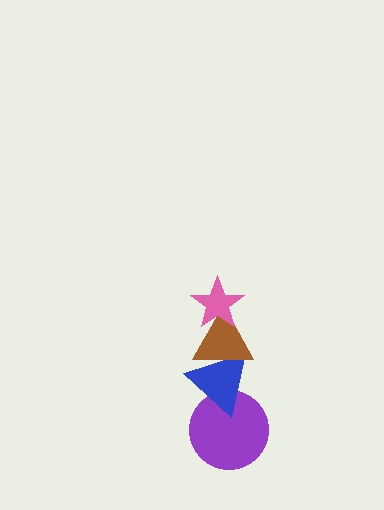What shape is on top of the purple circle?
The blue triangle is on top of the purple circle.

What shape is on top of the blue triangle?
The brown triangle is on top of the blue triangle.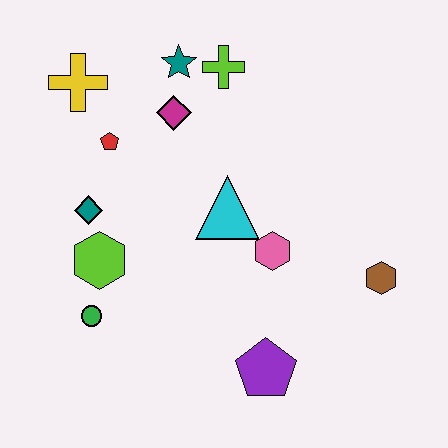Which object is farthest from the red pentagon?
The brown hexagon is farthest from the red pentagon.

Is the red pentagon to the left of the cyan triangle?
Yes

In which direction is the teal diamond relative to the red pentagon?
The teal diamond is below the red pentagon.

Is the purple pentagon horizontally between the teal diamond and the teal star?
No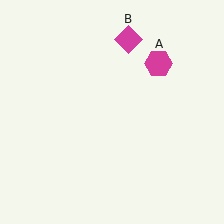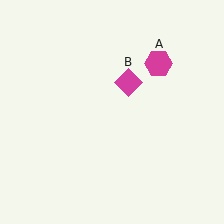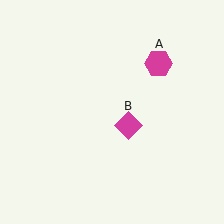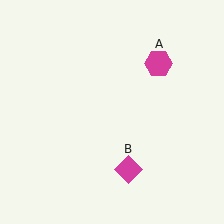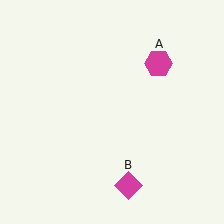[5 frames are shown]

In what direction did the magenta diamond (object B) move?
The magenta diamond (object B) moved down.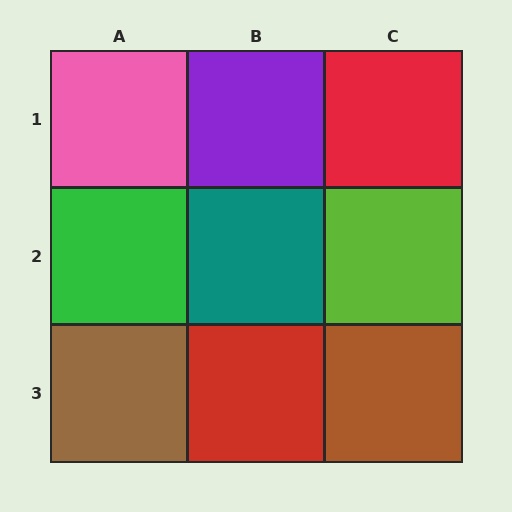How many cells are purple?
1 cell is purple.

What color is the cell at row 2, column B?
Teal.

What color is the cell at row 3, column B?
Red.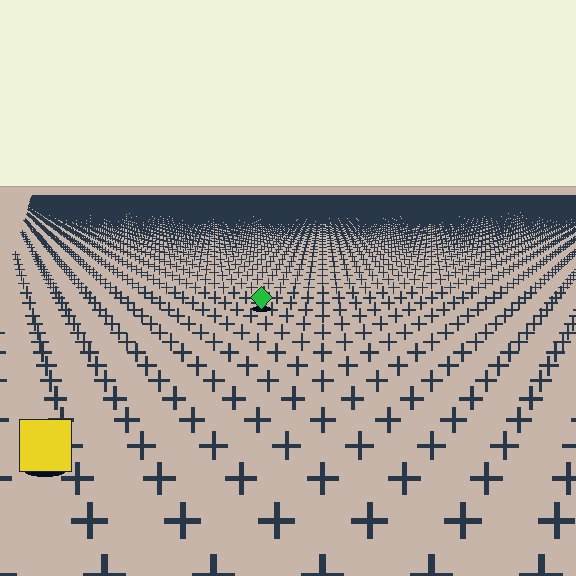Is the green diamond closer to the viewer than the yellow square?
No. The yellow square is closer — you can tell from the texture gradient: the ground texture is coarser near it.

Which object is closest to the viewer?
The yellow square is closest. The texture marks near it are larger and more spread out.